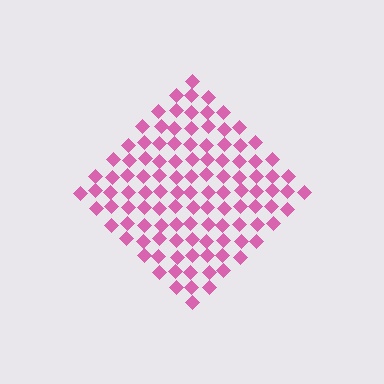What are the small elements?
The small elements are diamonds.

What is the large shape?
The large shape is a diamond.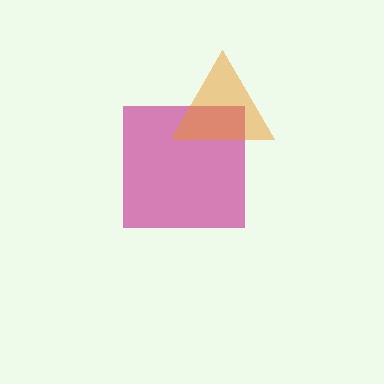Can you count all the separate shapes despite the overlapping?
Yes, there are 2 separate shapes.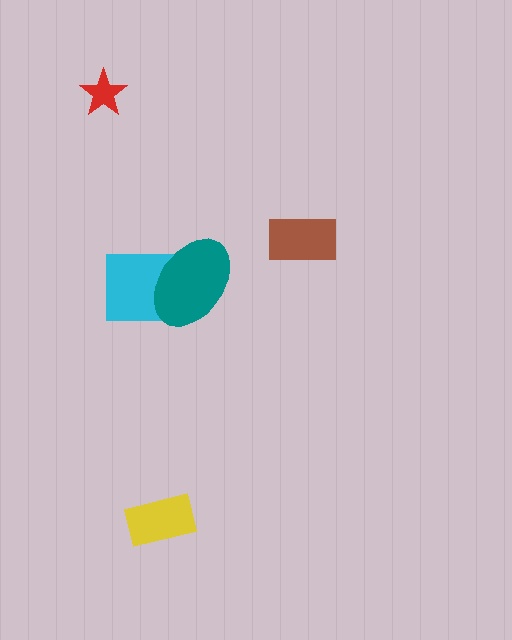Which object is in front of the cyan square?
The teal ellipse is in front of the cyan square.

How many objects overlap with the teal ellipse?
1 object overlaps with the teal ellipse.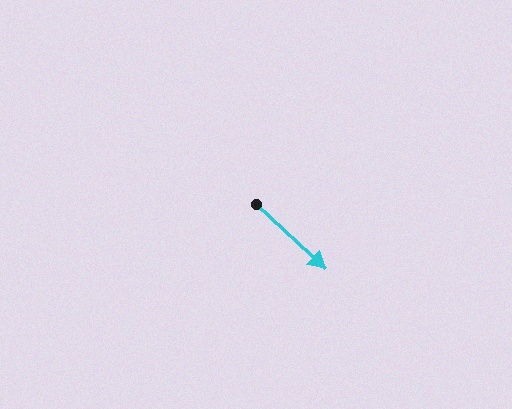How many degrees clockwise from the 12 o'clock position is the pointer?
Approximately 133 degrees.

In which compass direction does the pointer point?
Southeast.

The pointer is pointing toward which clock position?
Roughly 4 o'clock.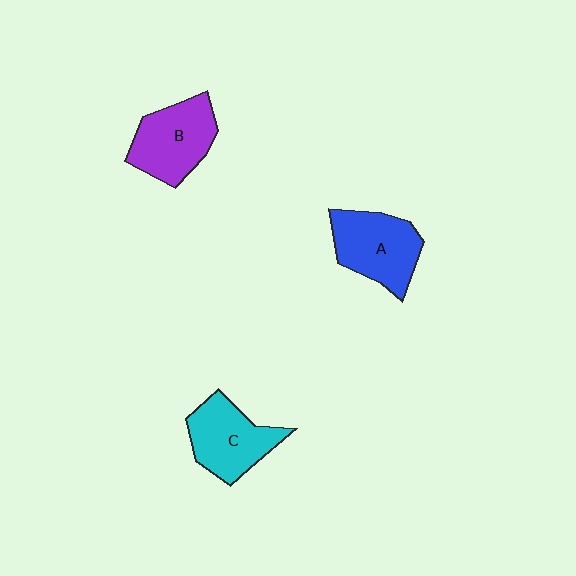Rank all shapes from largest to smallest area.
From largest to smallest: A (blue), B (purple), C (cyan).